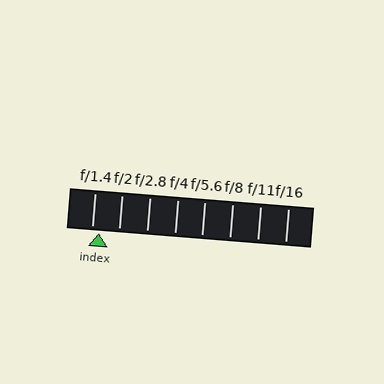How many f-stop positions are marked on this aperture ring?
There are 8 f-stop positions marked.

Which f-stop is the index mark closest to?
The index mark is closest to f/1.4.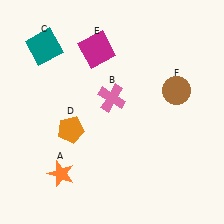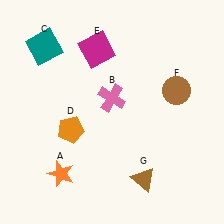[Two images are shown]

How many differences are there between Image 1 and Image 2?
There is 1 difference between the two images.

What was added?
A brown triangle (G) was added in Image 2.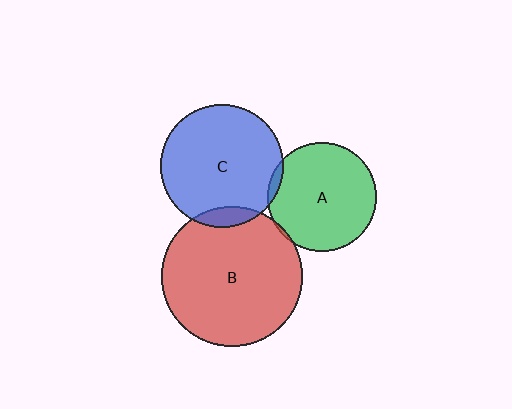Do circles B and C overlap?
Yes.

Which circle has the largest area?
Circle B (red).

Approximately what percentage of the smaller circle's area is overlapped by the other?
Approximately 10%.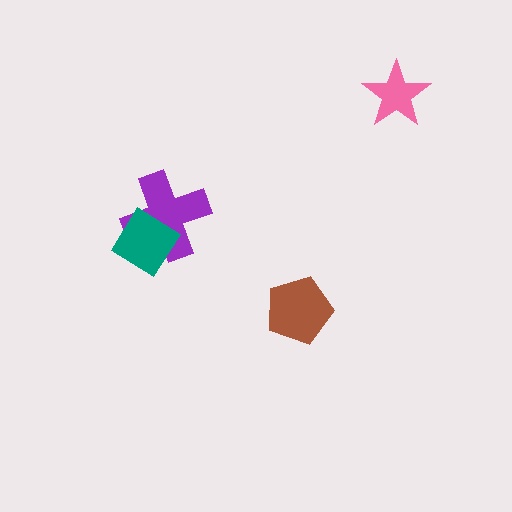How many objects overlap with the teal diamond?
1 object overlaps with the teal diamond.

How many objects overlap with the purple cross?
1 object overlaps with the purple cross.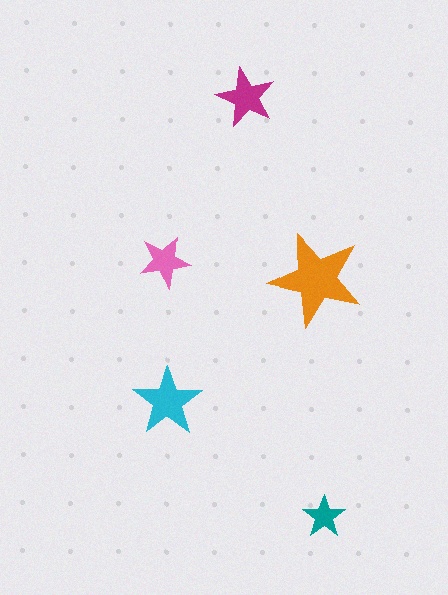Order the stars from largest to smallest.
the orange one, the cyan one, the magenta one, the pink one, the teal one.